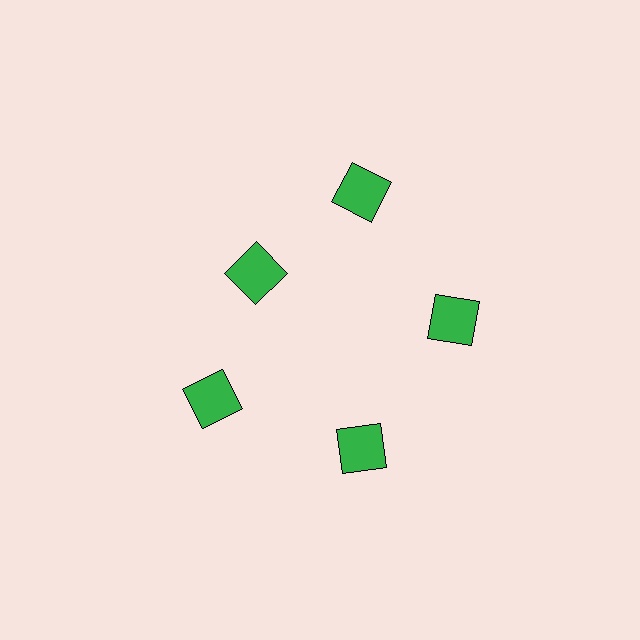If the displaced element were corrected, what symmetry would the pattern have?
It would have 5-fold rotational symmetry — the pattern would map onto itself every 72 degrees.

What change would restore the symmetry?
The symmetry would be restored by moving it outward, back onto the ring so that all 5 squares sit at equal angles and equal distance from the center.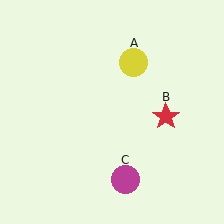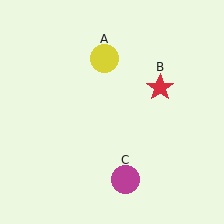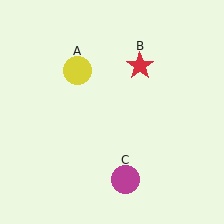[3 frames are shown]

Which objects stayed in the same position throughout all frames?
Magenta circle (object C) remained stationary.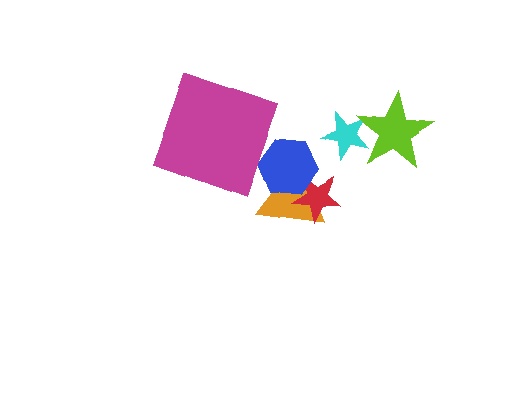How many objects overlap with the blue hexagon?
2 objects overlap with the blue hexagon.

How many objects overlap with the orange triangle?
2 objects overlap with the orange triangle.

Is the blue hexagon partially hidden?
No, no other shape covers it.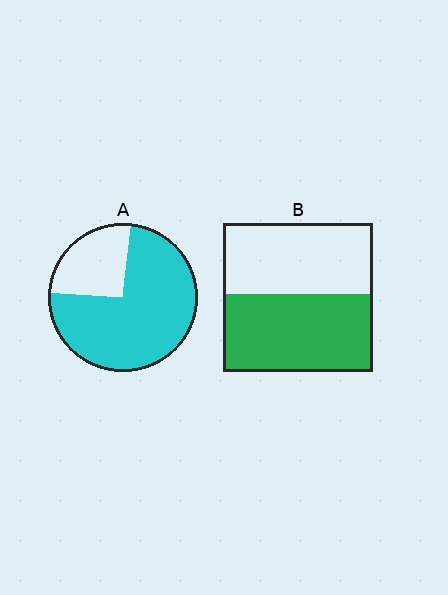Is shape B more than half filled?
Roughly half.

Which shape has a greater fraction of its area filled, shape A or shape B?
Shape A.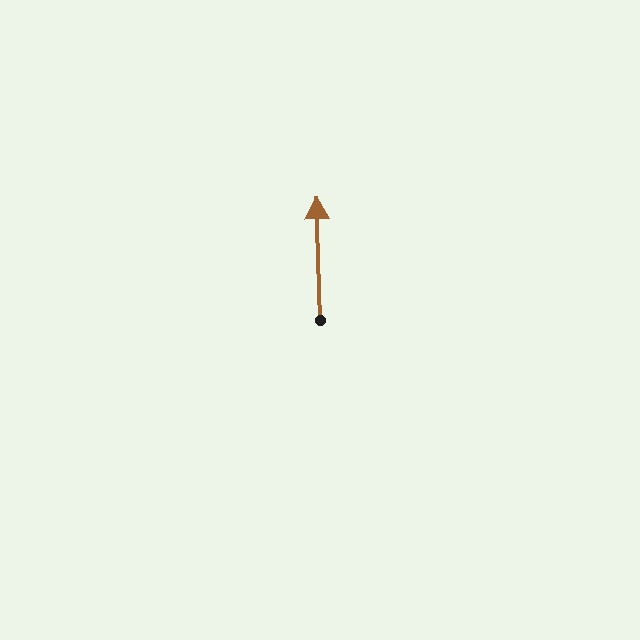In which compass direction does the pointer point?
North.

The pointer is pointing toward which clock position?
Roughly 12 o'clock.